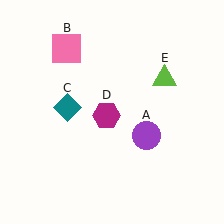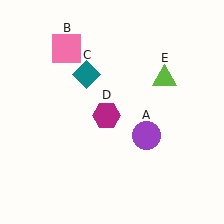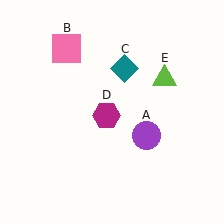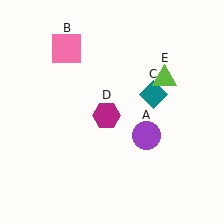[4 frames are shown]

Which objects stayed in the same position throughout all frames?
Purple circle (object A) and pink square (object B) and magenta hexagon (object D) and lime triangle (object E) remained stationary.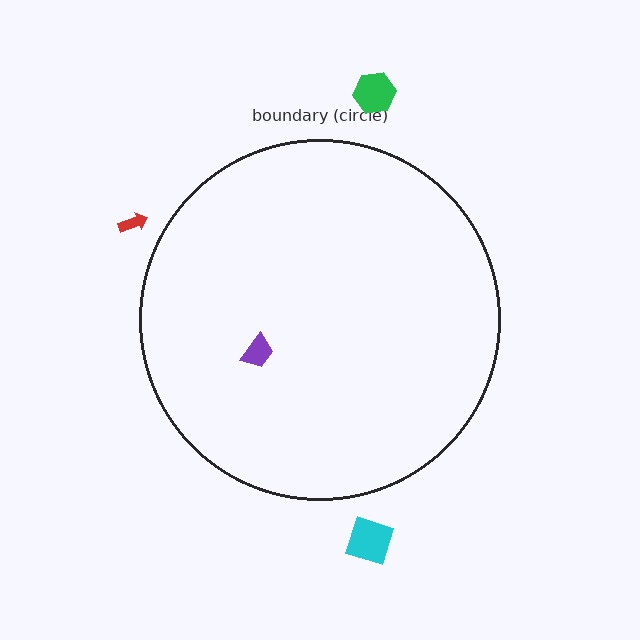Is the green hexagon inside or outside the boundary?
Outside.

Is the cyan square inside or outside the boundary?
Outside.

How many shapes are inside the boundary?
1 inside, 3 outside.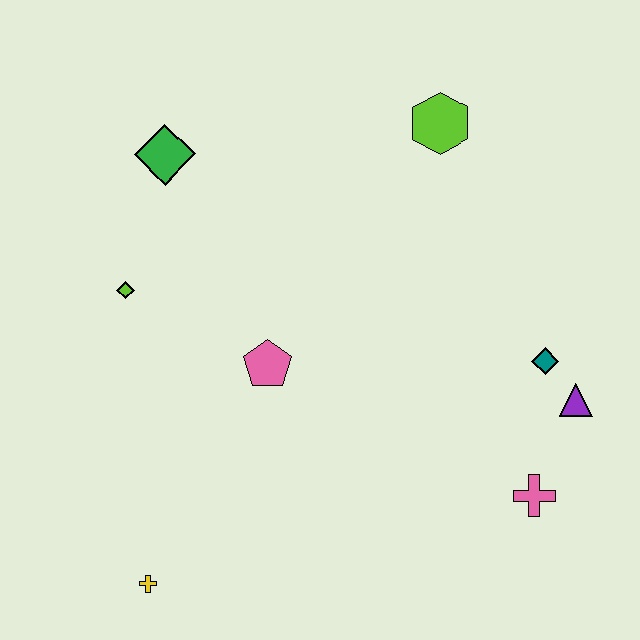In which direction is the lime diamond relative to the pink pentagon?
The lime diamond is to the left of the pink pentagon.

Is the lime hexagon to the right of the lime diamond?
Yes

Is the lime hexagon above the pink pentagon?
Yes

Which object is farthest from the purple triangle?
The green diamond is farthest from the purple triangle.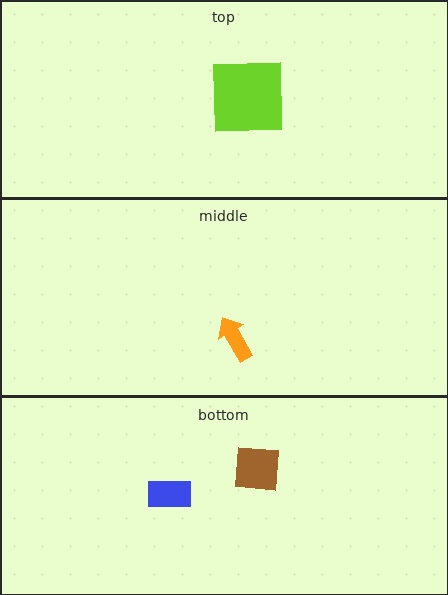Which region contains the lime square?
The top region.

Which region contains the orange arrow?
The middle region.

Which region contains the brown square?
The bottom region.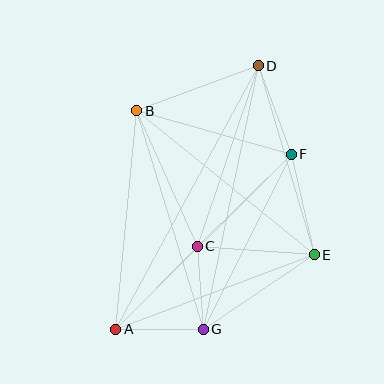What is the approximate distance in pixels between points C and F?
The distance between C and F is approximately 131 pixels.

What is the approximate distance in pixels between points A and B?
The distance between A and B is approximately 220 pixels.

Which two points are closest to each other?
Points C and G are closest to each other.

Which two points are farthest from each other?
Points A and D are farthest from each other.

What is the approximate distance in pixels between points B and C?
The distance between B and C is approximately 148 pixels.